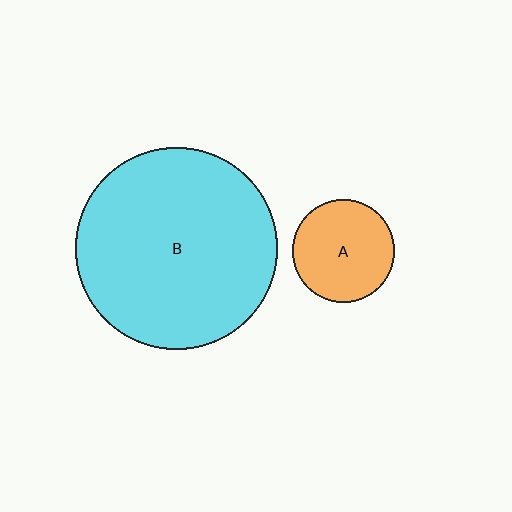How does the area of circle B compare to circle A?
Approximately 3.9 times.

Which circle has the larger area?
Circle B (cyan).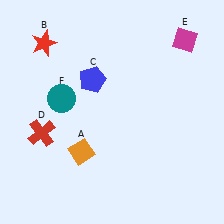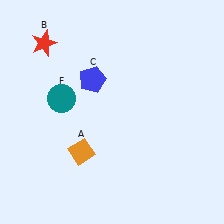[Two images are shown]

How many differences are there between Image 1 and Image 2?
There are 2 differences between the two images.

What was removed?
The magenta diamond (E), the red cross (D) were removed in Image 2.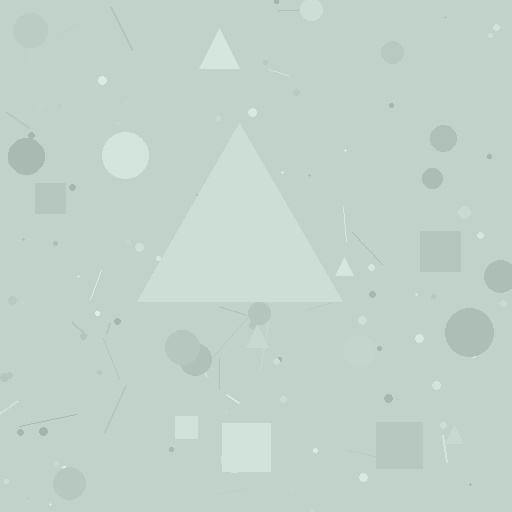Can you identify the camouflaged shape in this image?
The camouflaged shape is a triangle.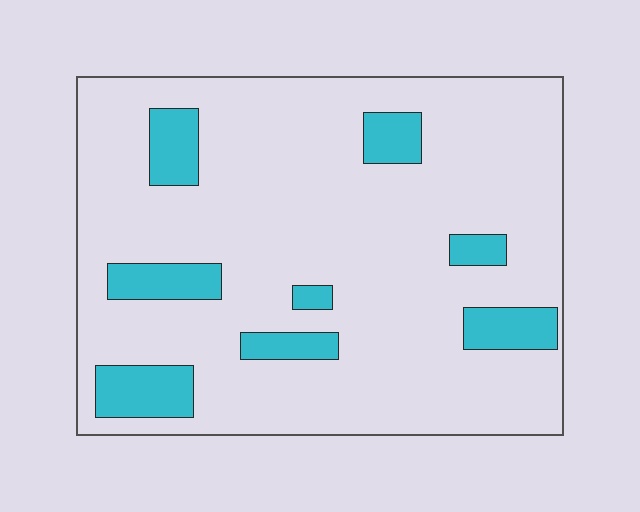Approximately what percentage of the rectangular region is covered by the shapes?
Approximately 15%.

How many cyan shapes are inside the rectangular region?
8.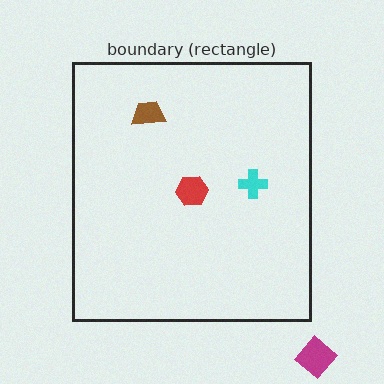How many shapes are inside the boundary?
3 inside, 1 outside.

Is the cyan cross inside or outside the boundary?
Inside.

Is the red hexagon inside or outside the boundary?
Inside.